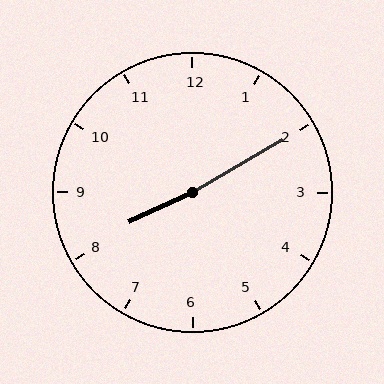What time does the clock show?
8:10.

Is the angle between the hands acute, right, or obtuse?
It is obtuse.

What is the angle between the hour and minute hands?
Approximately 175 degrees.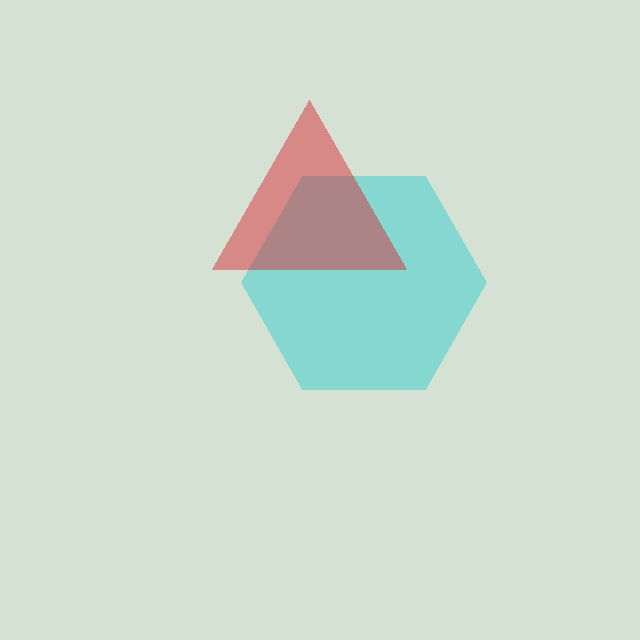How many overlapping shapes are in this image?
There are 2 overlapping shapes in the image.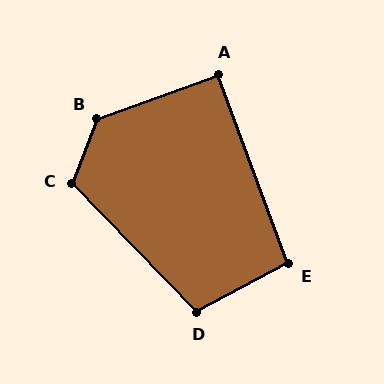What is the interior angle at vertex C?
Approximately 115 degrees (obtuse).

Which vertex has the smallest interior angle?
A, at approximately 90 degrees.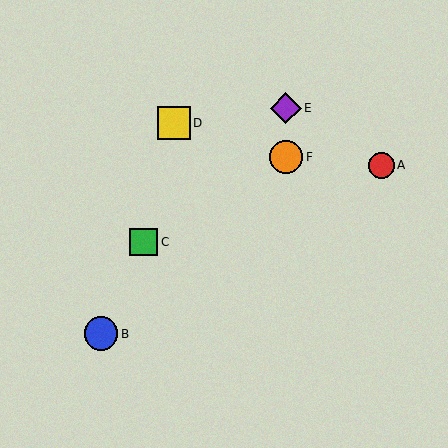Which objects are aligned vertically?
Objects E, F are aligned vertically.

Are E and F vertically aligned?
Yes, both are at x≈286.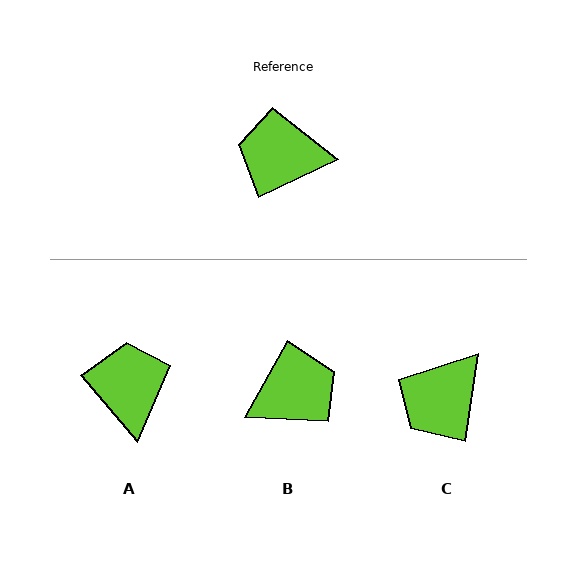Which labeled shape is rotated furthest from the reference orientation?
B, about 144 degrees away.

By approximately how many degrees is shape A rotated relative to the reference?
Approximately 75 degrees clockwise.